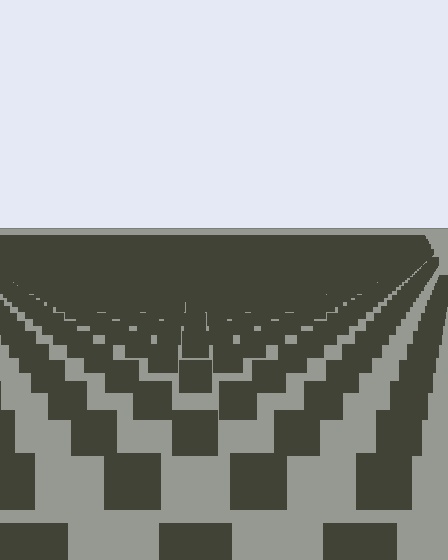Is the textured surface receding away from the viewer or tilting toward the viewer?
The surface is receding away from the viewer. Texture elements get smaller and denser toward the top.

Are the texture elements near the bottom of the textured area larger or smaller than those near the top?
Larger. Near the bottom, elements are closer to the viewer and appear at a bigger on-screen size.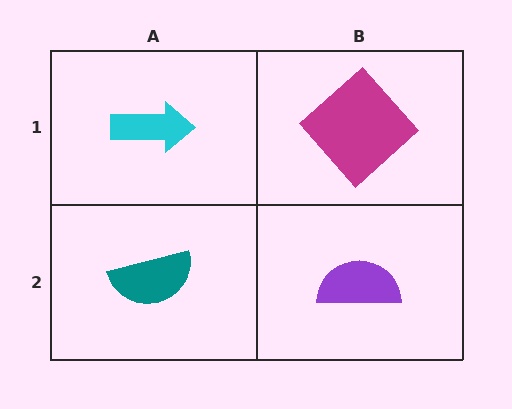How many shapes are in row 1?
2 shapes.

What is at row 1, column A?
A cyan arrow.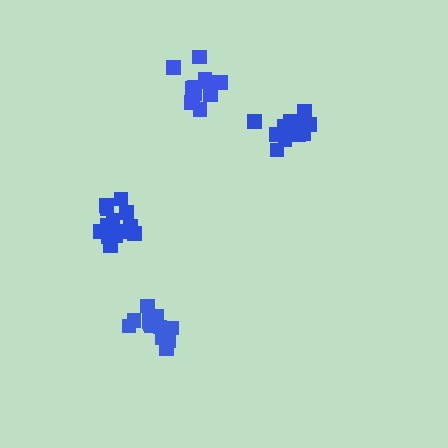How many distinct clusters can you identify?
There are 4 distinct clusters.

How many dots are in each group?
Group 1: 14 dots, Group 2: 12 dots, Group 3: 14 dots, Group 4: 13 dots (53 total).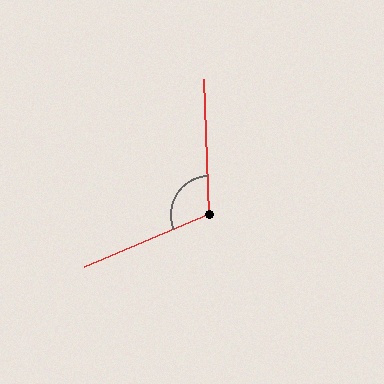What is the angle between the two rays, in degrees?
Approximately 111 degrees.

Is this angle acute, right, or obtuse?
It is obtuse.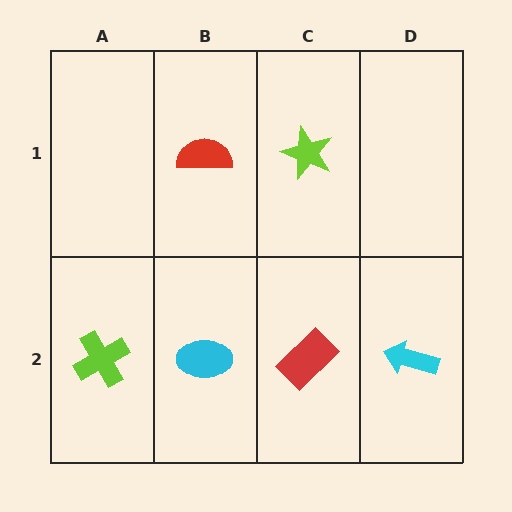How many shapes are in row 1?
2 shapes.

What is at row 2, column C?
A red rectangle.